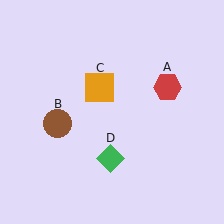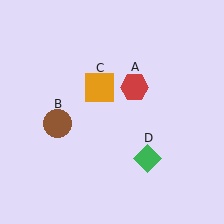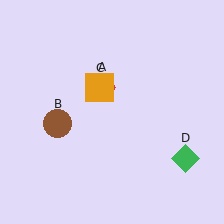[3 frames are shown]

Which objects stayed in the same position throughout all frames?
Brown circle (object B) and orange square (object C) remained stationary.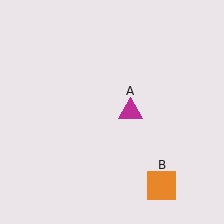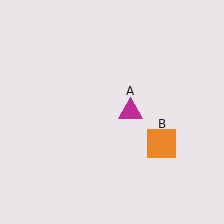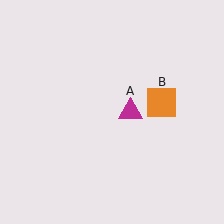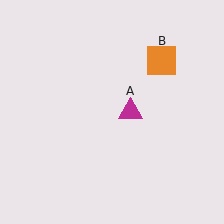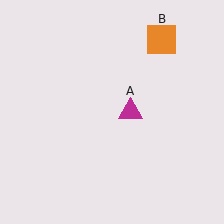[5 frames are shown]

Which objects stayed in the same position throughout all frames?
Magenta triangle (object A) remained stationary.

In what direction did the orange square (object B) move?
The orange square (object B) moved up.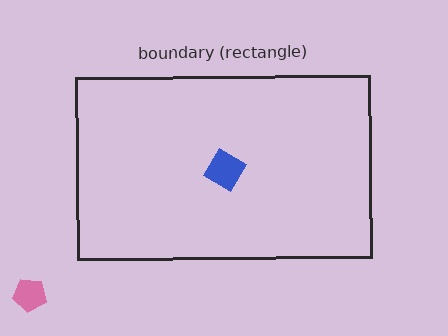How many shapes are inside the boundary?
1 inside, 1 outside.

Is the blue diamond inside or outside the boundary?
Inside.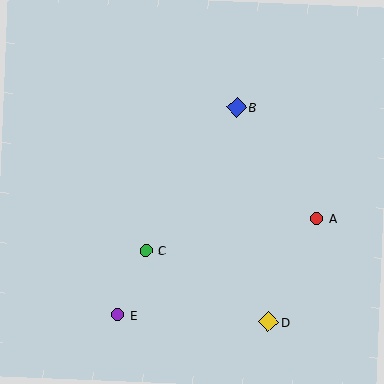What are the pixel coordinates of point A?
Point A is at (317, 218).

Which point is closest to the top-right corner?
Point B is closest to the top-right corner.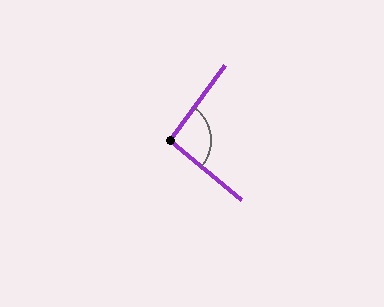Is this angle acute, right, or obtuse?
It is approximately a right angle.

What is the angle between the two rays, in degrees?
Approximately 94 degrees.